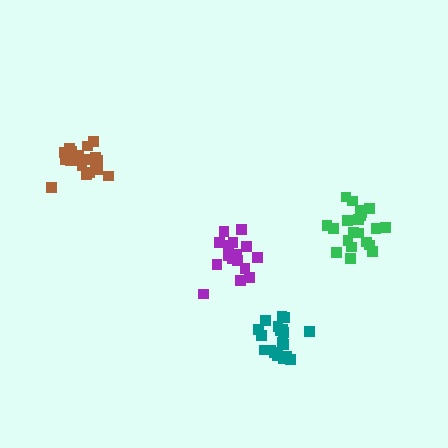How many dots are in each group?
Group 1: 20 dots, Group 2: 21 dots, Group 3: 21 dots, Group 4: 18 dots (80 total).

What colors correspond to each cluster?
The clusters are colored: brown, teal, green, purple.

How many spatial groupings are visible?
There are 4 spatial groupings.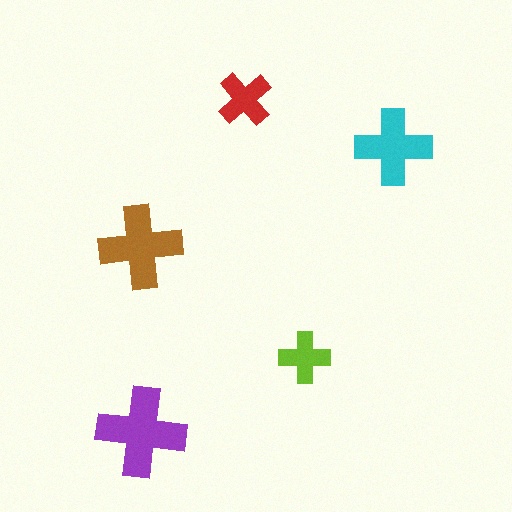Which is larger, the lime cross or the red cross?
The red one.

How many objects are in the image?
There are 5 objects in the image.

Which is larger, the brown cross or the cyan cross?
The brown one.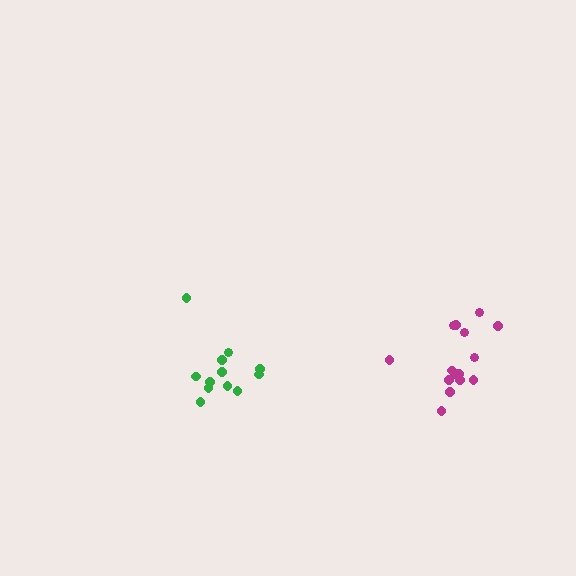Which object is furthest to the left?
The green cluster is leftmost.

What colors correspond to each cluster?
The clusters are colored: green, magenta.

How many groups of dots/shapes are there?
There are 2 groups.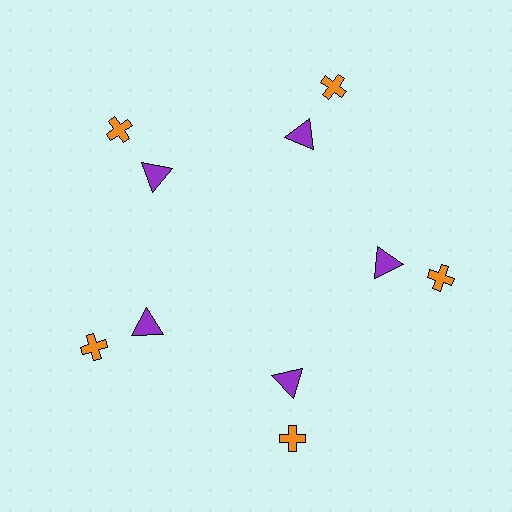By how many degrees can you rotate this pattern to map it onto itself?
The pattern maps onto itself every 72 degrees of rotation.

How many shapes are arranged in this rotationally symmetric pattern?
There are 10 shapes, arranged in 5 groups of 2.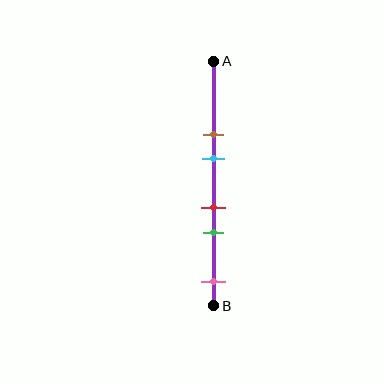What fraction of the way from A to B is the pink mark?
The pink mark is approximately 90% (0.9) of the way from A to B.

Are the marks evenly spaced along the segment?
No, the marks are not evenly spaced.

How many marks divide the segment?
There are 5 marks dividing the segment.